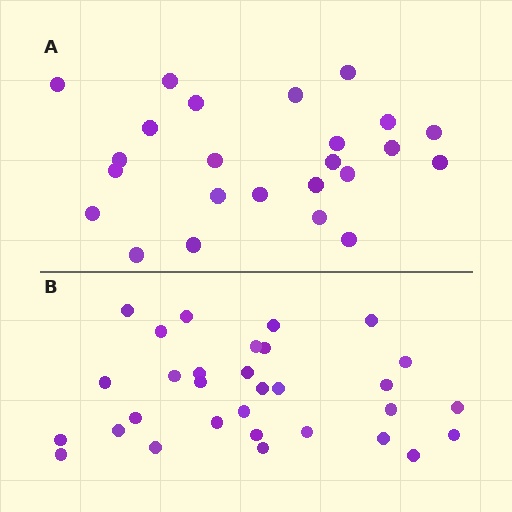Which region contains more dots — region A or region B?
Region B (the bottom region) has more dots.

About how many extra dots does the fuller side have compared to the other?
Region B has roughly 8 or so more dots than region A.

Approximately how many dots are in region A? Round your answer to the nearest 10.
About 20 dots. (The exact count is 24, which rounds to 20.)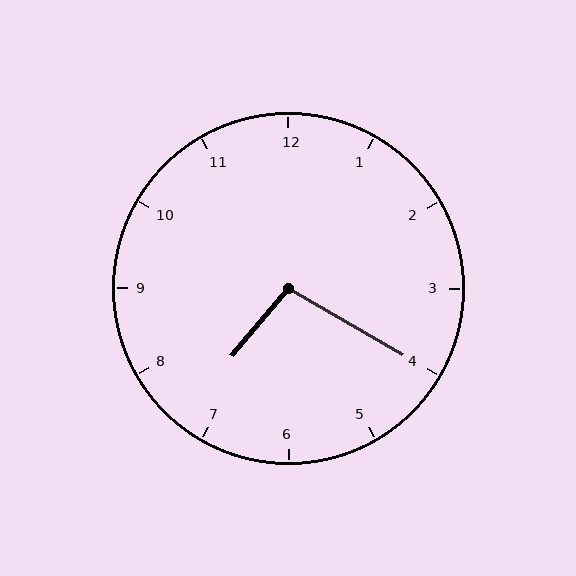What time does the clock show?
7:20.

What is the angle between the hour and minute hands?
Approximately 100 degrees.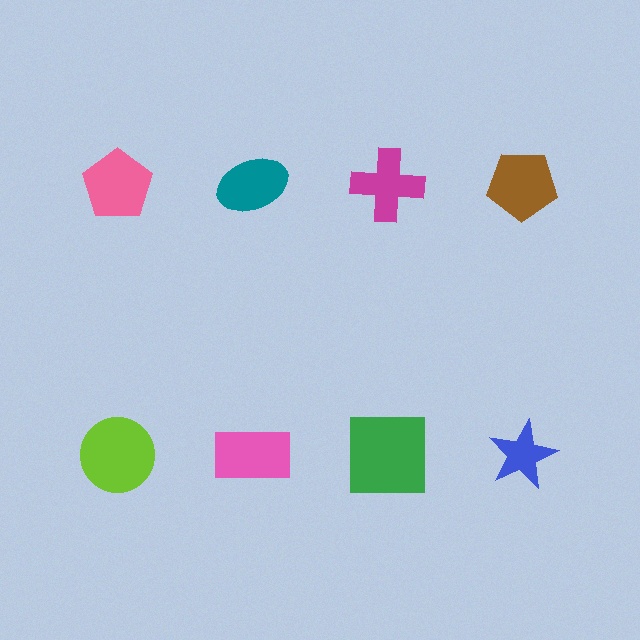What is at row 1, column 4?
A brown pentagon.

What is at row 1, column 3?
A magenta cross.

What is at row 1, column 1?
A pink pentagon.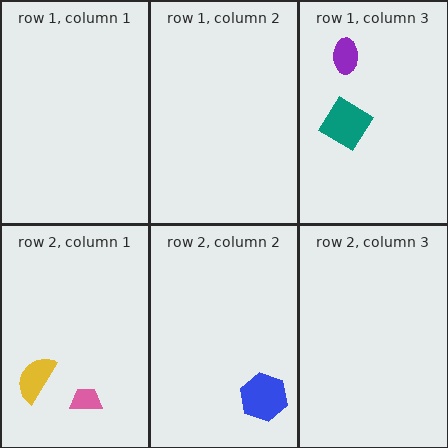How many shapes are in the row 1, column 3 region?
2.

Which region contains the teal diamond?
The row 1, column 3 region.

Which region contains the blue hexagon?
The row 2, column 2 region.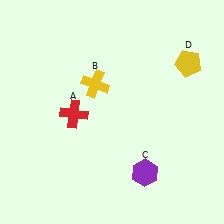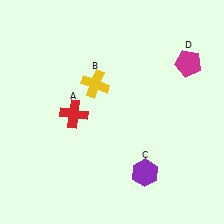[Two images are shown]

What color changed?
The pentagon (D) changed from yellow in Image 1 to magenta in Image 2.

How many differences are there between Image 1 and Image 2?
There is 1 difference between the two images.